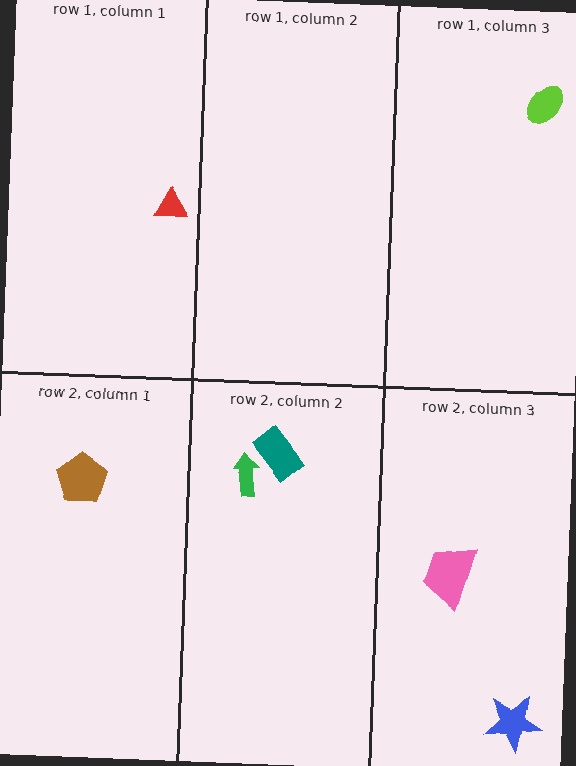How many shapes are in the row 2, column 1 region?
1.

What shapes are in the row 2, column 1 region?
The brown pentagon.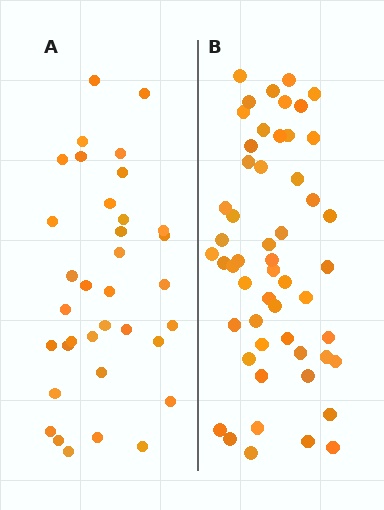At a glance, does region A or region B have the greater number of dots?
Region B (the right region) has more dots.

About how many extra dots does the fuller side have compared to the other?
Region B has approximately 20 more dots than region A.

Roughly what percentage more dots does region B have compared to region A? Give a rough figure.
About 50% more.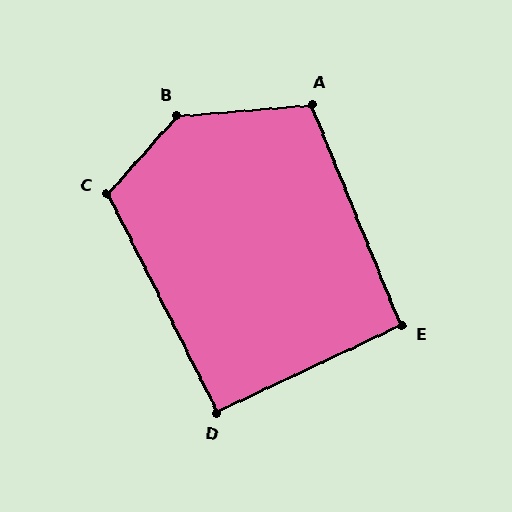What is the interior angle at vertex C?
Approximately 112 degrees (obtuse).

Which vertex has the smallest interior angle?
D, at approximately 92 degrees.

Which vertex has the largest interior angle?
B, at approximately 136 degrees.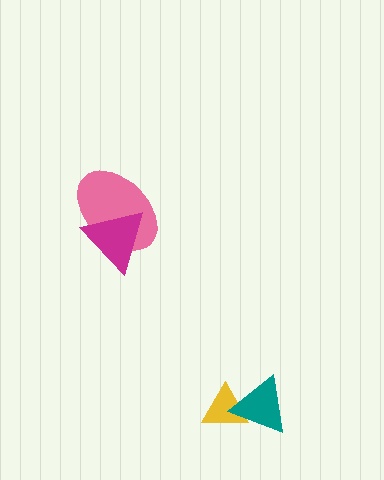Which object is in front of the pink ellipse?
The magenta triangle is in front of the pink ellipse.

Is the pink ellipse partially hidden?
Yes, it is partially covered by another shape.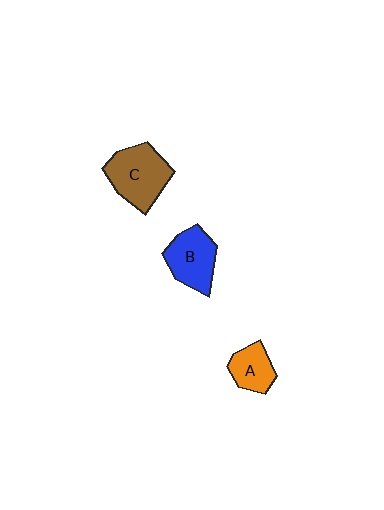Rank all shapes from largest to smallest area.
From largest to smallest: C (brown), B (blue), A (orange).